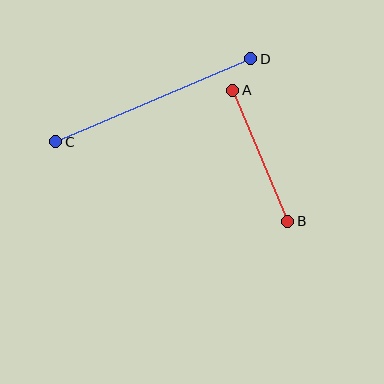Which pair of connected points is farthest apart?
Points C and D are farthest apart.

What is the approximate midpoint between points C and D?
The midpoint is at approximately (153, 100) pixels.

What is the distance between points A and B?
The distance is approximately 142 pixels.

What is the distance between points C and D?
The distance is approximately 212 pixels.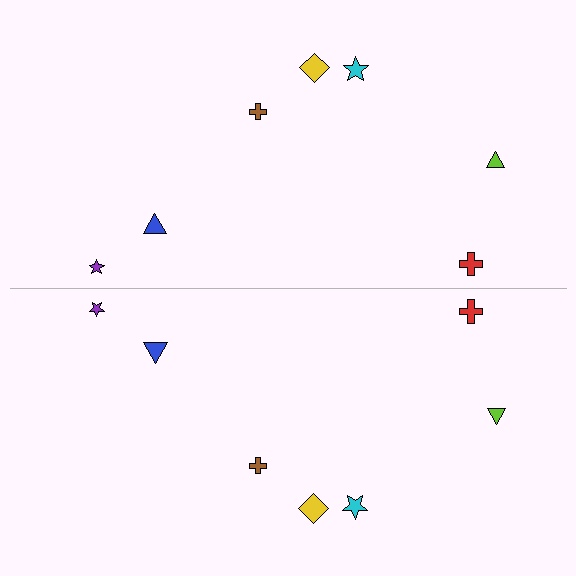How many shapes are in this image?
There are 14 shapes in this image.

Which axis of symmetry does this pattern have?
The pattern has a horizontal axis of symmetry running through the center of the image.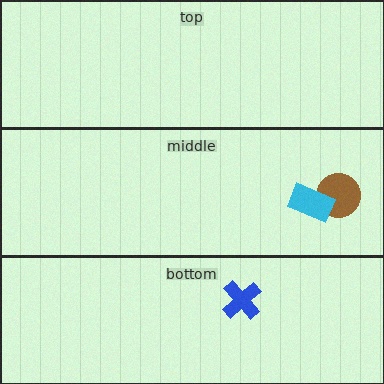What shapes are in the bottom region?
The blue cross.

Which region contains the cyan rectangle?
The middle region.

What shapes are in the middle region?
The brown circle, the cyan rectangle.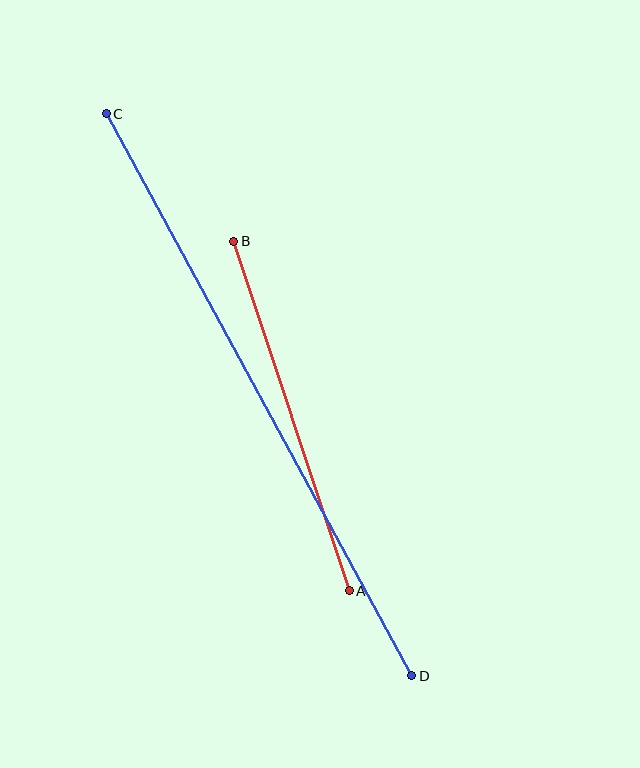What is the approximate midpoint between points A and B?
The midpoint is at approximately (291, 416) pixels.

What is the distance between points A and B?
The distance is approximately 368 pixels.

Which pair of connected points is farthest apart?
Points C and D are farthest apart.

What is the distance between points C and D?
The distance is approximately 640 pixels.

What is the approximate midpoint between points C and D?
The midpoint is at approximately (259, 395) pixels.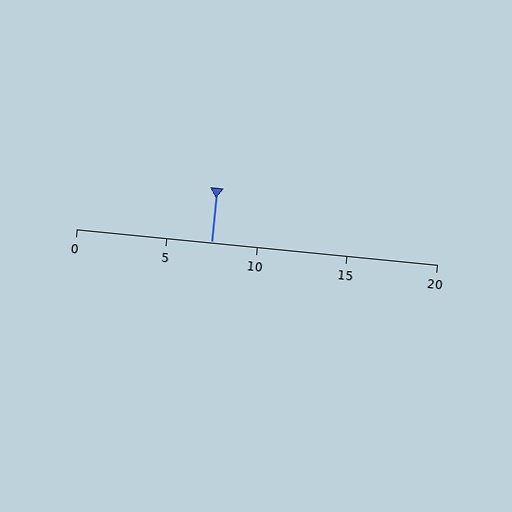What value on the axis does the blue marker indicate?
The marker indicates approximately 7.5.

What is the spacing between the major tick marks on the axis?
The major ticks are spaced 5 apart.